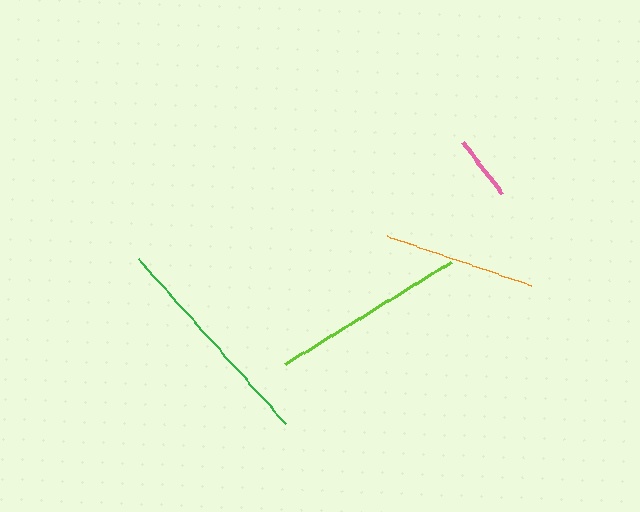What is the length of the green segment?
The green segment is approximately 221 pixels long.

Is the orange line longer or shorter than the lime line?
The lime line is longer than the orange line.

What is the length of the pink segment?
The pink segment is approximately 65 pixels long.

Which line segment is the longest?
The green line is the longest at approximately 221 pixels.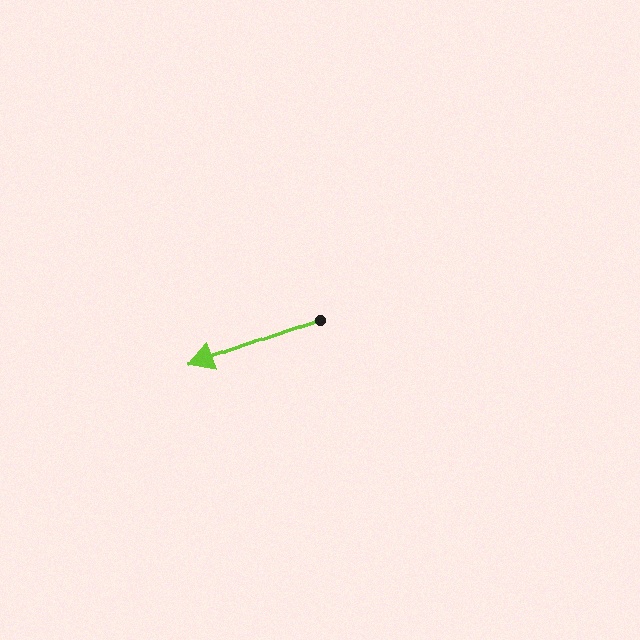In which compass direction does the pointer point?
West.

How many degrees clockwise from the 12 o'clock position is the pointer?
Approximately 250 degrees.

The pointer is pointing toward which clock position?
Roughly 8 o'clock.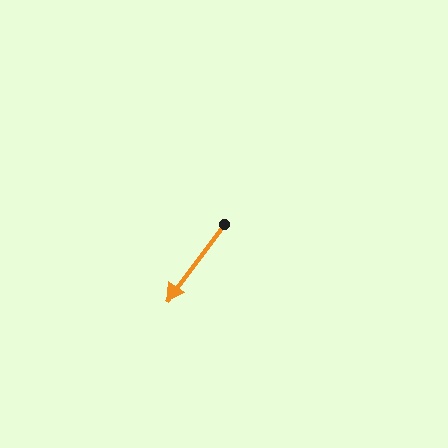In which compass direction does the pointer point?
Southwest.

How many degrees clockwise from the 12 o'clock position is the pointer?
Approximately 217 degrees.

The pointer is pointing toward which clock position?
Roughly 7 o'clock.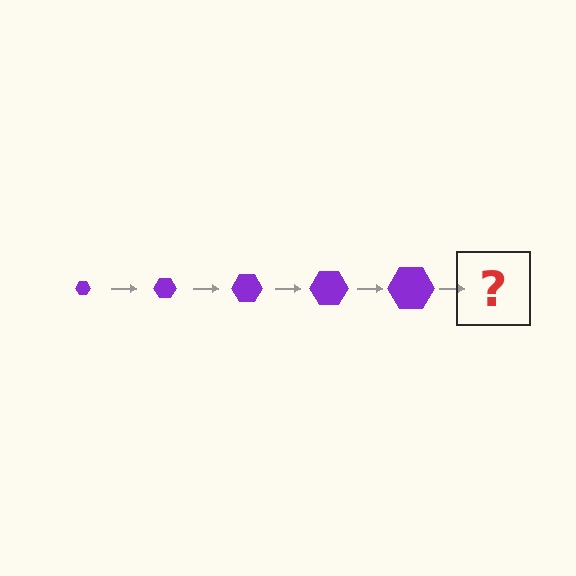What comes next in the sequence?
The next element should be a purple hexagon, larger than the previous one.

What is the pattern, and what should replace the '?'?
The pattern is that the hexagon gets progressively larger each step. The '?' should be a purple hexagon, larger than the previous one.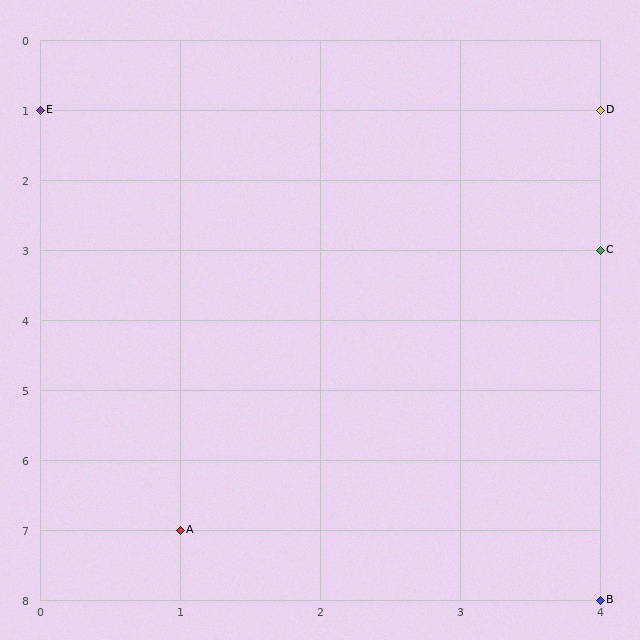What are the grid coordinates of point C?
Point C is at grid coordinates (4, 3).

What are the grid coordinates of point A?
Point A is at grid coordinates (1, 7).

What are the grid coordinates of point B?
Point B is at grid coordinates (4, 8).